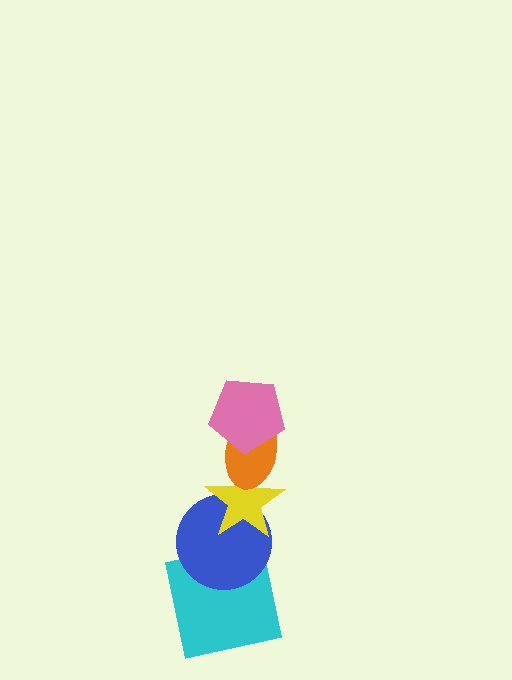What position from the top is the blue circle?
The blue circle is 4th from the top.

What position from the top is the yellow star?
The yellow star is 3rd from the top.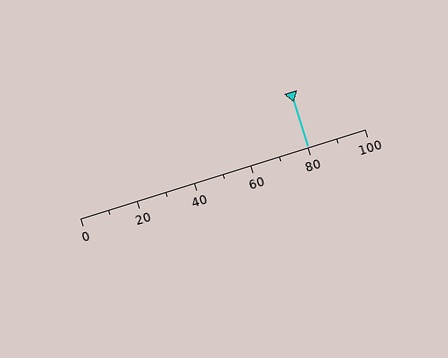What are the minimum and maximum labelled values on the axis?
The axis runs from 0 to 100.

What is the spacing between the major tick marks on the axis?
The major ticks are spaced 20 apart.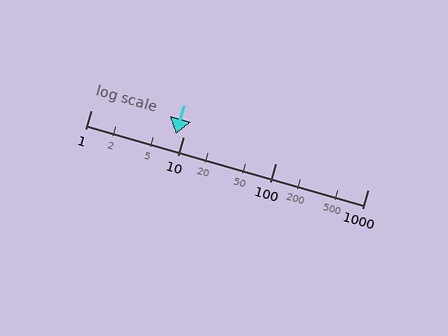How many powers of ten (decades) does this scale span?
The scale spans 3 decades, from 1 to 1000.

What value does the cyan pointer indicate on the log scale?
The pointer indicates approximately 8.4.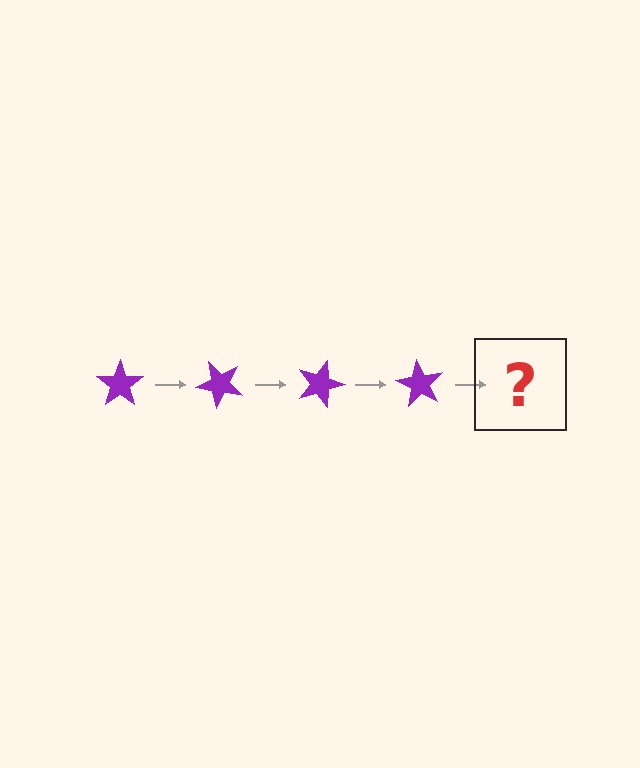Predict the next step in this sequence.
The next step is a purple star rotated 180 degrees.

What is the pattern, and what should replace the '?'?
The pattern is that the star rotates 45 degrees each step. The '?' should be a purple star rotated 180 degrees.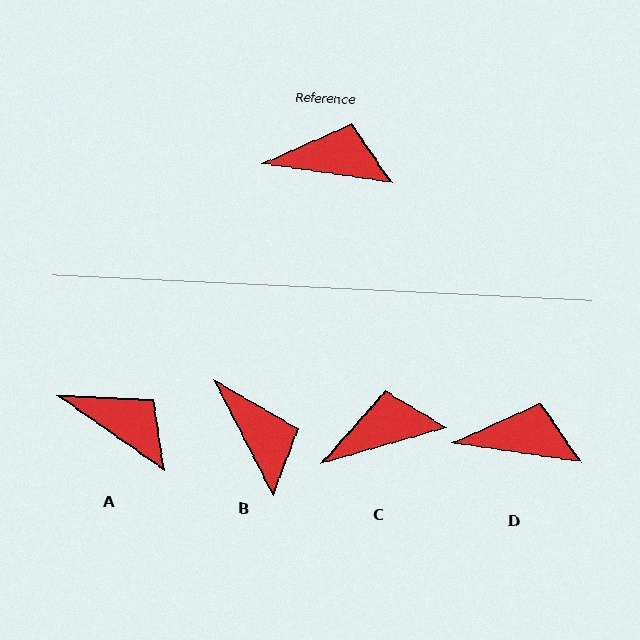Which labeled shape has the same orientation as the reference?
D.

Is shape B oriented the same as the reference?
No, it is off by about 54 degrees.